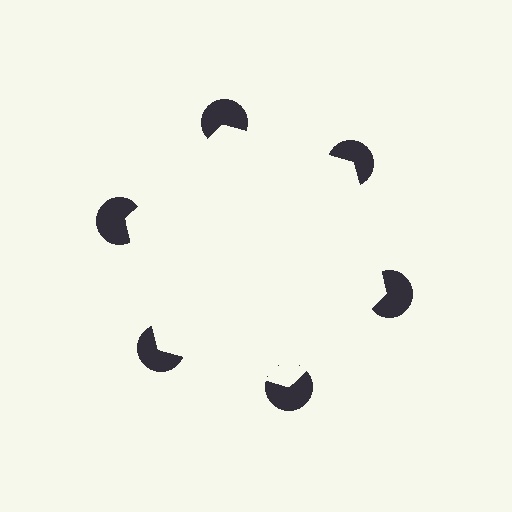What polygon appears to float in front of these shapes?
An illusory hexagon — its edges are inferred from the aligned wedge cuts in the pac-man discs, not physically drawn.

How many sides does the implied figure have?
6 sides.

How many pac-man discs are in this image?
There are 6 — one at each vertex of the illusory hexagon.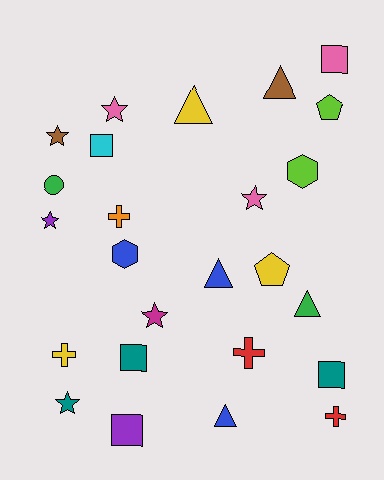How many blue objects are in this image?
There are 3 blue objects.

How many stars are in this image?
There are 6 stars.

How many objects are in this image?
There are 25 objects.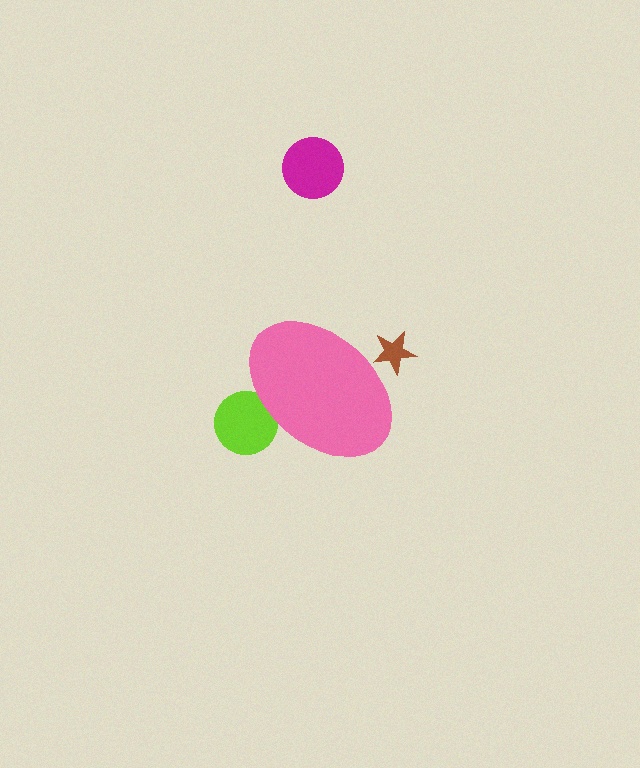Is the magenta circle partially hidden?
No, the magenta circle is fully visible.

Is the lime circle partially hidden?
Yes, the lime circle is partially hidden behind the pink ellipse.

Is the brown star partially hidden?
Yes, the brown star is partially hidden behind the pink ellipse.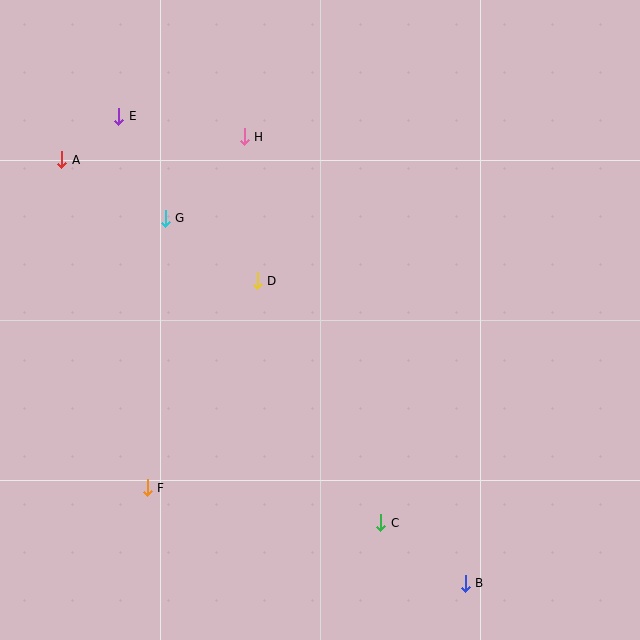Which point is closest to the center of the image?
Point D at (257, 281) is closest to the center.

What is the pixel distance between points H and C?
The distance between H and C is 410 pixels.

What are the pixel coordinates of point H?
Point H is at (244, 137).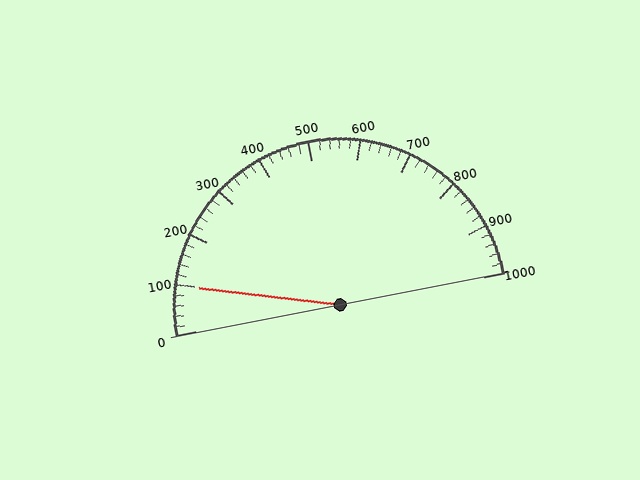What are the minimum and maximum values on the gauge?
The gauge ranges from 0 to 1000.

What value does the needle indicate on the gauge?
The needle indicates approximately 100.